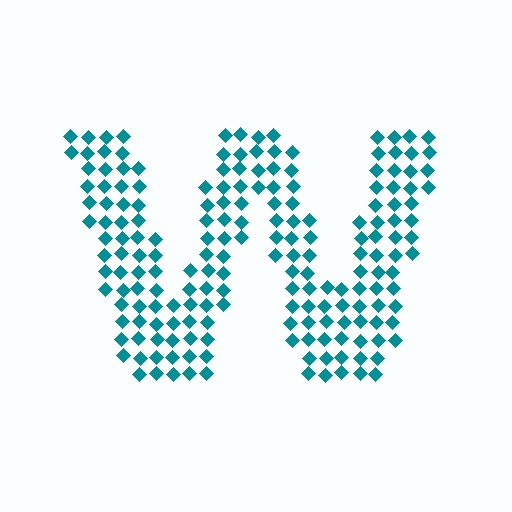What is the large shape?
The large shape is the letter W.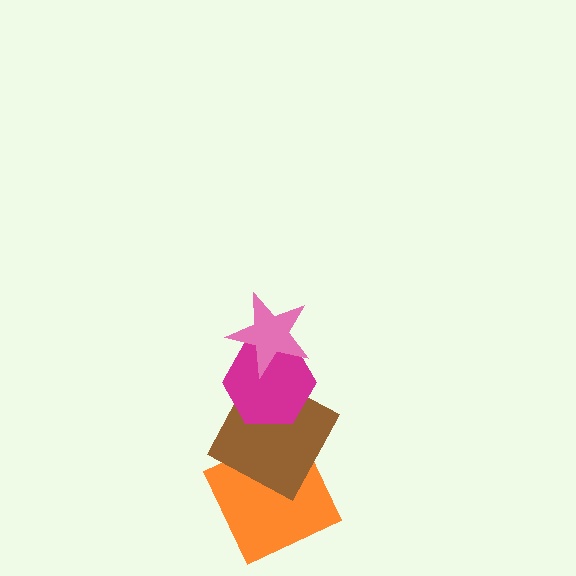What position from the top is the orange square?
The orange square is 4th from the top.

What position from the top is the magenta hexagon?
The magenta hexagon is 2nd from the top.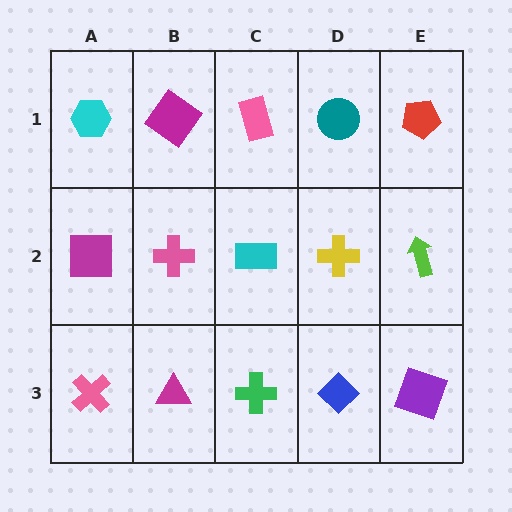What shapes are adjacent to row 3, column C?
A cyan rectangle (row 2, column C), a magenta triangle (row 3, column B), a blue diamond (row 3, column D).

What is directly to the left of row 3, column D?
A green cross.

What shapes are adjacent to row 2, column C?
A pink rectangle (row 1, column C), a green cross (row 3, column C), a pink cross (row 2, column B), a yellow cross (row 2, column D).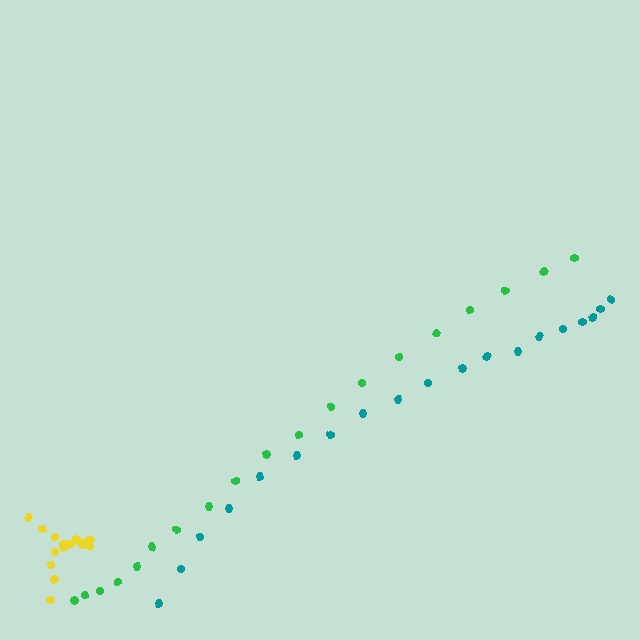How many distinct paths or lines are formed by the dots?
There are 3 distinct paths.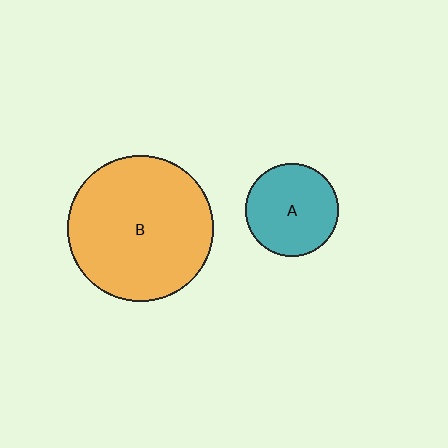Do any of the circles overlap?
No, none of the circles overlap.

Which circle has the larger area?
Circle B (orange).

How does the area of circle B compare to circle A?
Approximately 2.5 times.